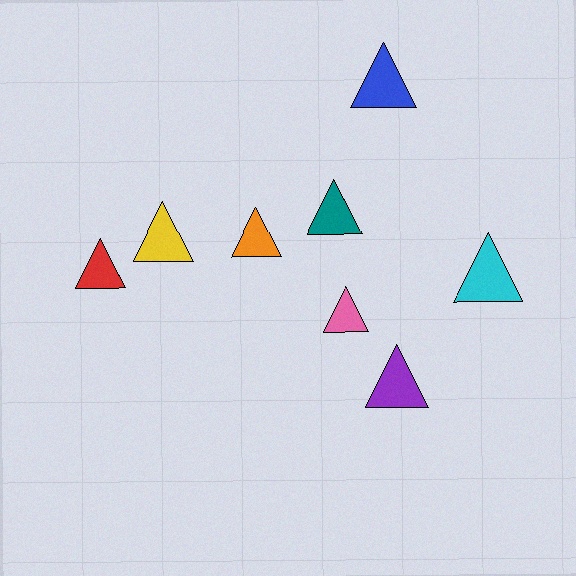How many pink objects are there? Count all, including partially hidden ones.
There is 1 pink object.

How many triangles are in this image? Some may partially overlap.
There are 8 triangles.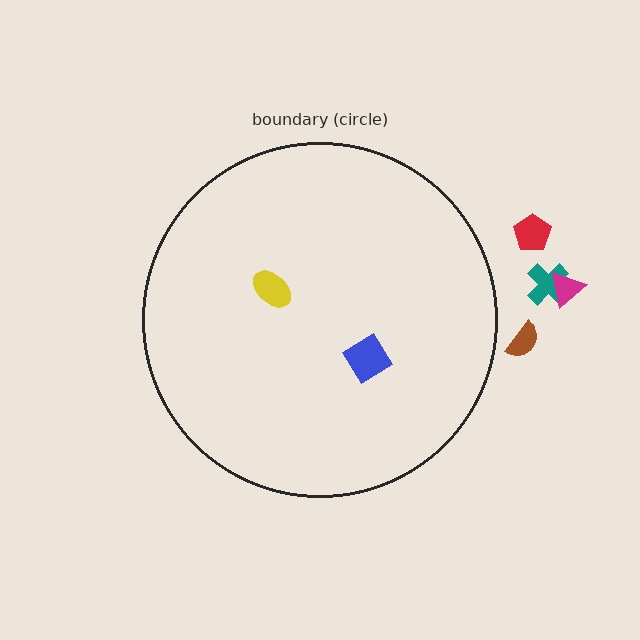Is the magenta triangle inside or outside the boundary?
Outside.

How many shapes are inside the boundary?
2 inside, 4 outside.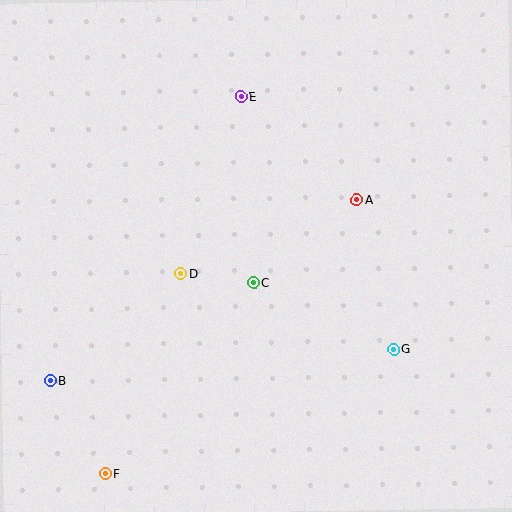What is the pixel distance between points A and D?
The distance between A and D is 191 pixels.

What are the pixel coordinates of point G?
Point G is at (394, 349).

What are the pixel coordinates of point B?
Point B is at (50, 381).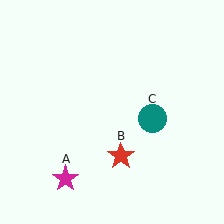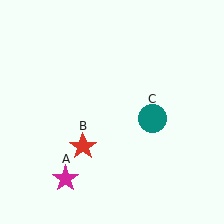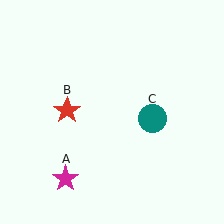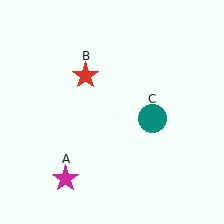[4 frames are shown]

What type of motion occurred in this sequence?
The red star (object B) rotated clockwise around the center of the scene.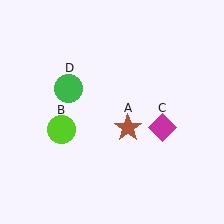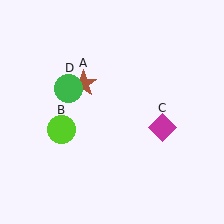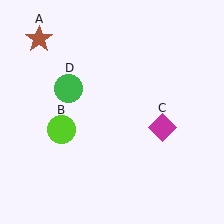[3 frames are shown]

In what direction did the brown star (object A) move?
The brown star (object A) moved up and to the left.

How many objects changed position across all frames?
1 object changed position: brown star (object A).